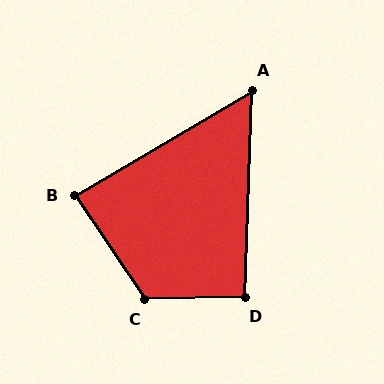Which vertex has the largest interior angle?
C, at approximately 122 degrees.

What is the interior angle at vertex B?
Approximately 87 degrees (approximately right).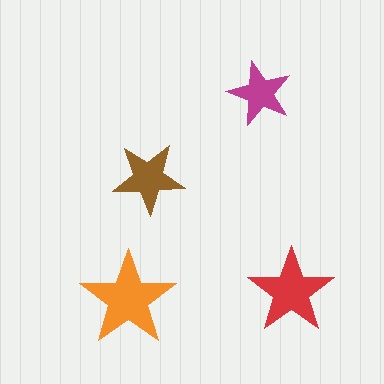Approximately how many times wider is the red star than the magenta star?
About 1.5 times wider.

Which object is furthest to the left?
The orange star is leftmost.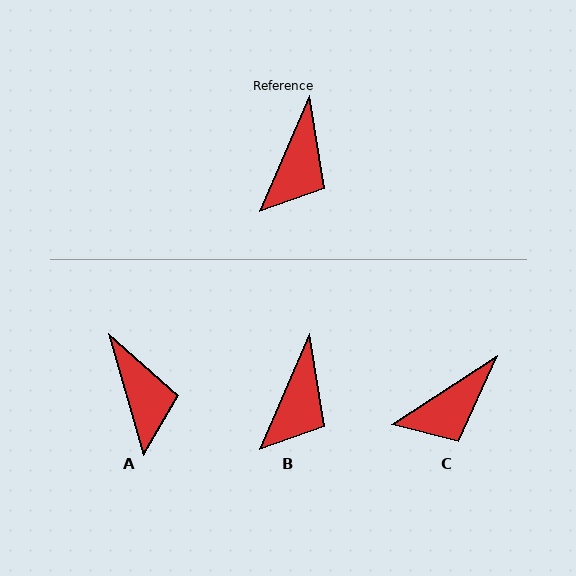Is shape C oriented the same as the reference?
No, it is off by about 33 degrees.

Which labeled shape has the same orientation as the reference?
B.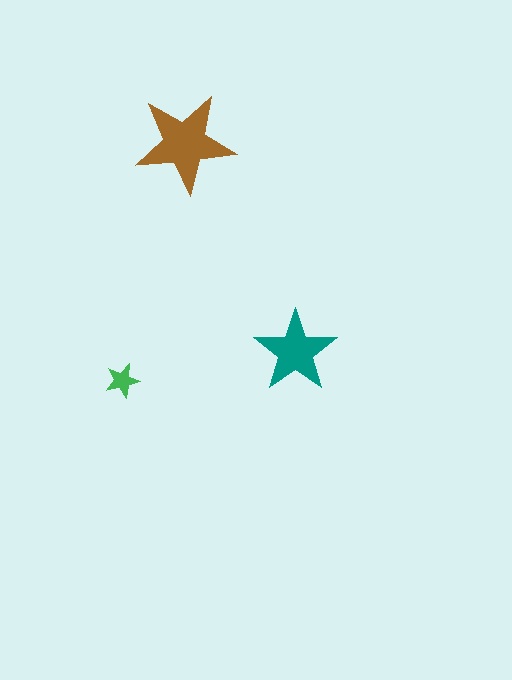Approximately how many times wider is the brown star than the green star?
About 3 times wider.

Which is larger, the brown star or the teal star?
The brown one.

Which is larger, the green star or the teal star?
The teal one.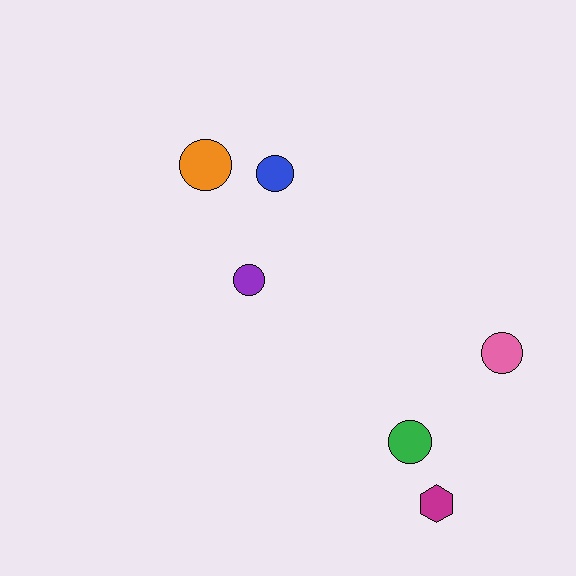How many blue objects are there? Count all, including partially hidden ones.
There is 1 blue object.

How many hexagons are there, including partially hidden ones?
There is 1 hexagon.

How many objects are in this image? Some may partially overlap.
There are 6 objects.